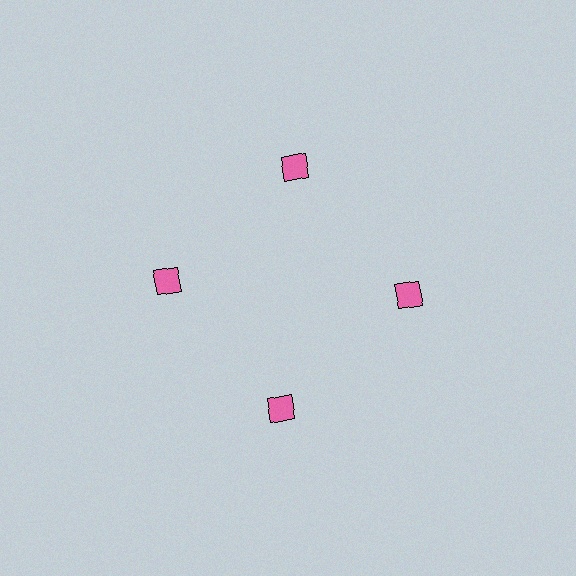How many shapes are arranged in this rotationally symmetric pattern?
There are 4 shapes, arranged in 4 groups of 1.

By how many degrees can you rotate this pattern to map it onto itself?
The pattern maps onto itself every 90 degrees of rotation.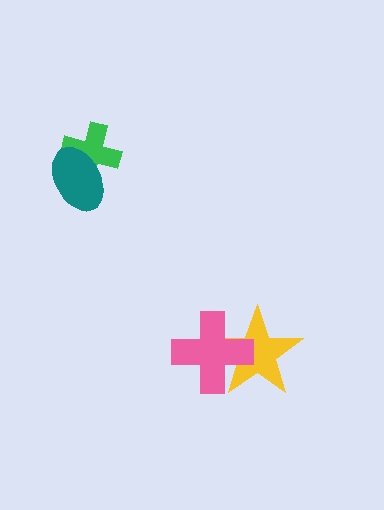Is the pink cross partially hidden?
No, no other shape covers it.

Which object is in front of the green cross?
The teal ellipse is in front of the green cross.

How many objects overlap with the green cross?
1 object overlaps with the green cross.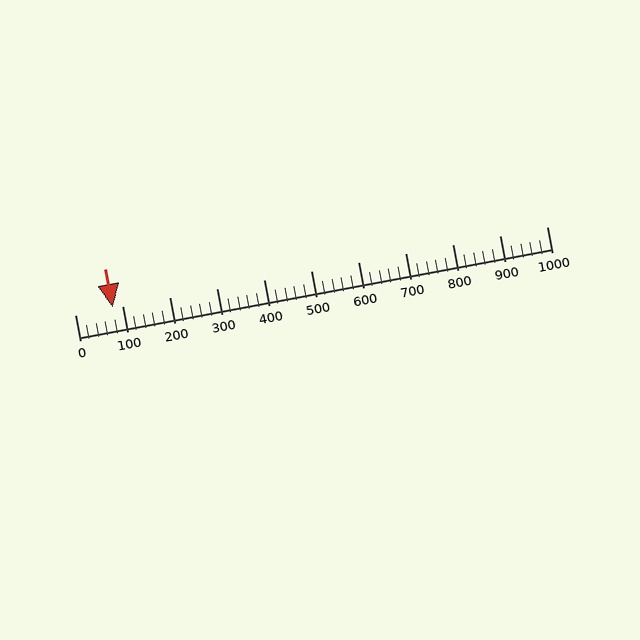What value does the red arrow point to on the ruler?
The red arrow points to approximately 80.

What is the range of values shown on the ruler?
The ruler shows values from 0 to 1000.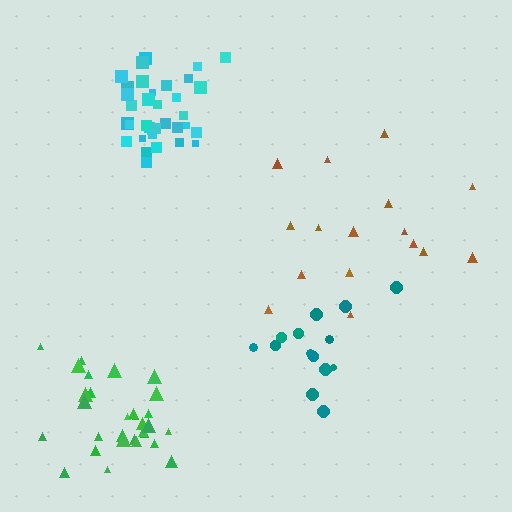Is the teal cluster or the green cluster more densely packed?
Green.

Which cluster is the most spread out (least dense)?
Brown.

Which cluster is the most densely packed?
Cyan.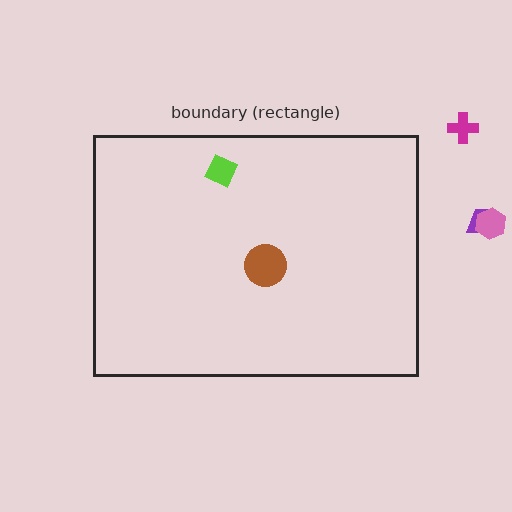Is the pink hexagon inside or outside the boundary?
Outside.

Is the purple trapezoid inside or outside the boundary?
Outside.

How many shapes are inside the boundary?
2 inside, 3 outside.